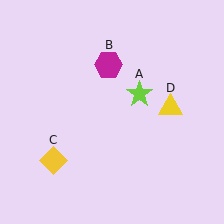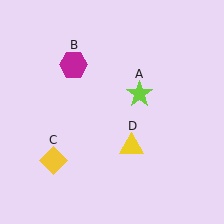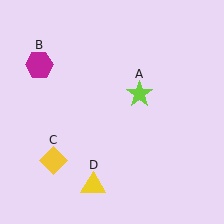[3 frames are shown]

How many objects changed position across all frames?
2 objects changed position: magenta hexagon (object B), yellow triangle (object D).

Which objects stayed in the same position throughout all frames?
Lime star (object A) and yellow diamond (object C) remained stationary.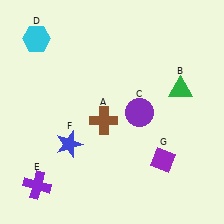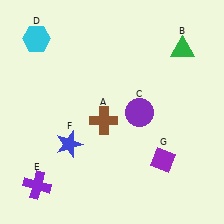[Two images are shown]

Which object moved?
The green triangle (B) moved up.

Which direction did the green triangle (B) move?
The green triangle (B) moved up.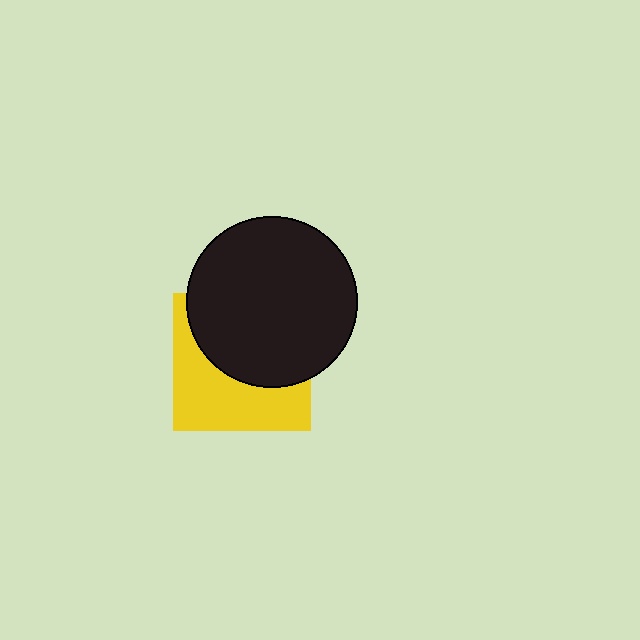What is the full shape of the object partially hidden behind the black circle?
The partially hidden object is a yellow square.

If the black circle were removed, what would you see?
You would see the complete yellow square.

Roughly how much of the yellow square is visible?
About half of it is visible (roughly 47%).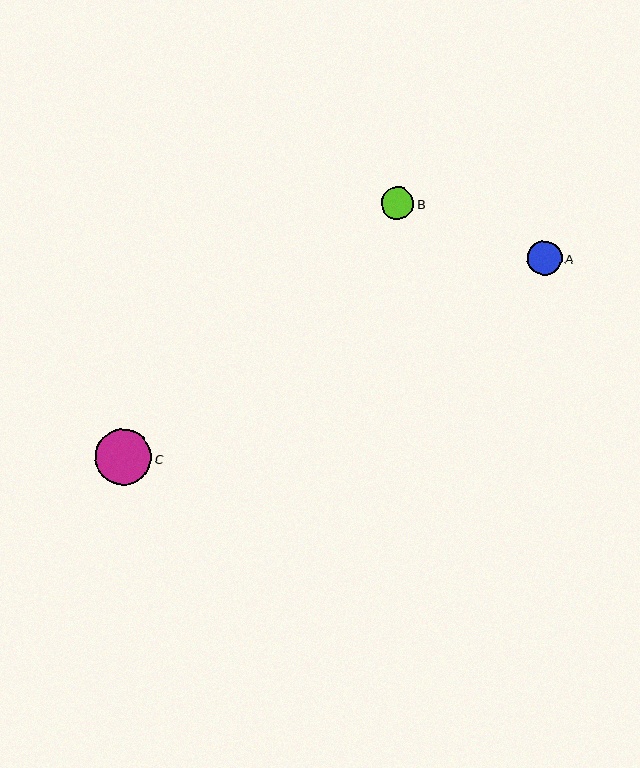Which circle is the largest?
Circle C is the largest with a size of approximately 57 pixels.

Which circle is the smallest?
Circle B is the smallest with a size of approximately 32 pixels.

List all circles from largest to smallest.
From largest to smallest: C, A, B.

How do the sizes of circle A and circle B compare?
Circle A and circle B are approximately the same size.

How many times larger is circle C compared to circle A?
Circle C is approximately 1.6 times the size of circle A.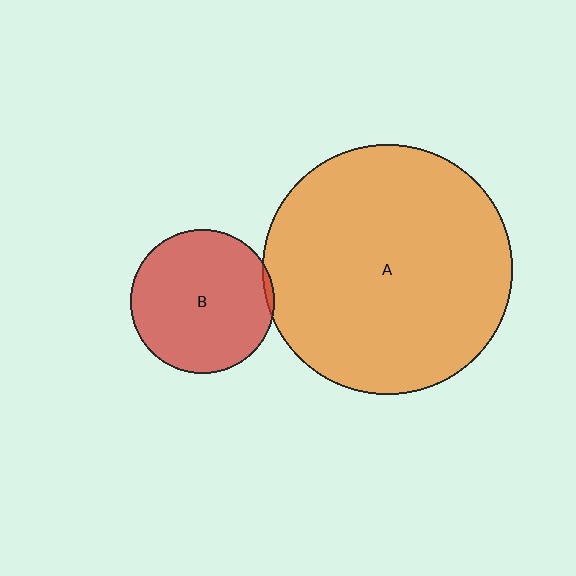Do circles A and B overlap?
Yes.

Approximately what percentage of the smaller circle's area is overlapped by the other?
Approximately 5%.